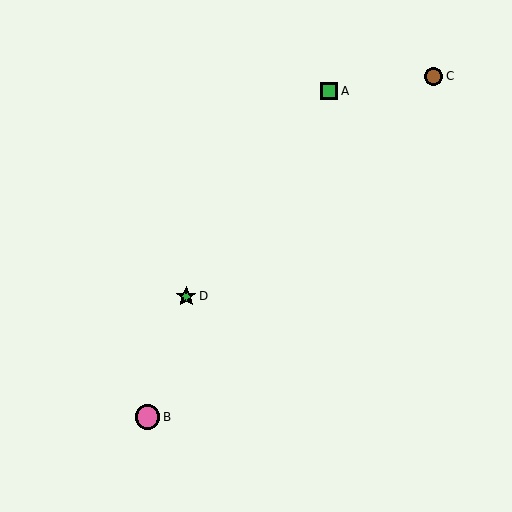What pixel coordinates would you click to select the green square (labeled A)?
Click at (329, 91) to select the green square A.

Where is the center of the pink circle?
The center of the pink circle is at (148, 417).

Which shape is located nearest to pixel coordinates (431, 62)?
The brown circle (labeled C) at (434, 76) is nearest to that location.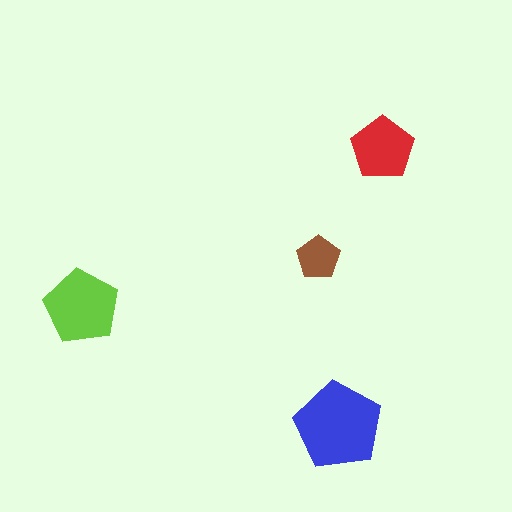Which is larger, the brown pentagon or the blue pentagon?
The blue one.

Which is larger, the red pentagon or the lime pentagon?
The lime one.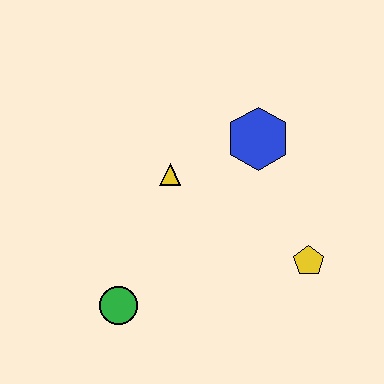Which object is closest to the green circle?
The yellow triangle is closest to the green circle.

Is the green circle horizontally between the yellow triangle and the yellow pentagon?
No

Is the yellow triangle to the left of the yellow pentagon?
Yes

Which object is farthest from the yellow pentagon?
The green circle is farthest from the yellow pentagon.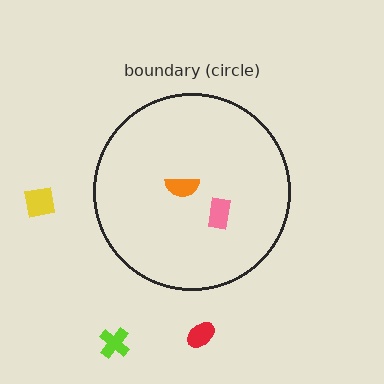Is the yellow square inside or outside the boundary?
Outside.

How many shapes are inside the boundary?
2 inside, 3 outside.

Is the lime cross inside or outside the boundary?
Outside.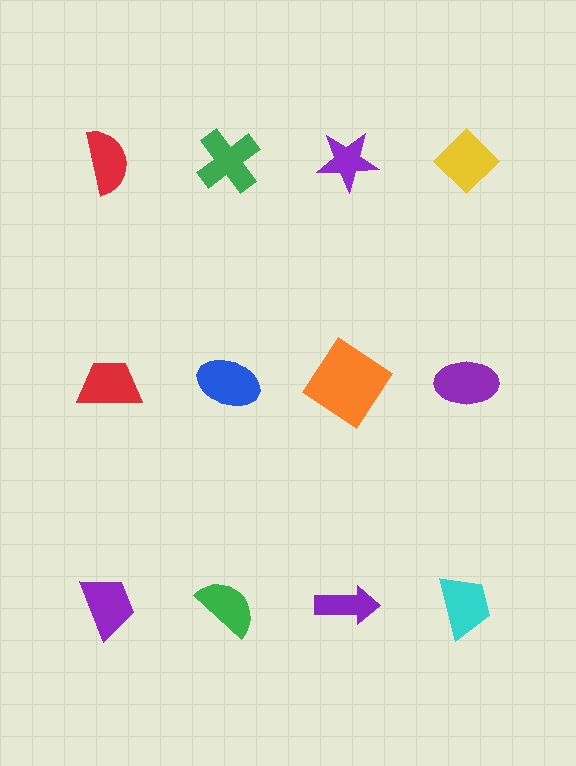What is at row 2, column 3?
An orange diamond.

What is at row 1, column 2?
A green cross.